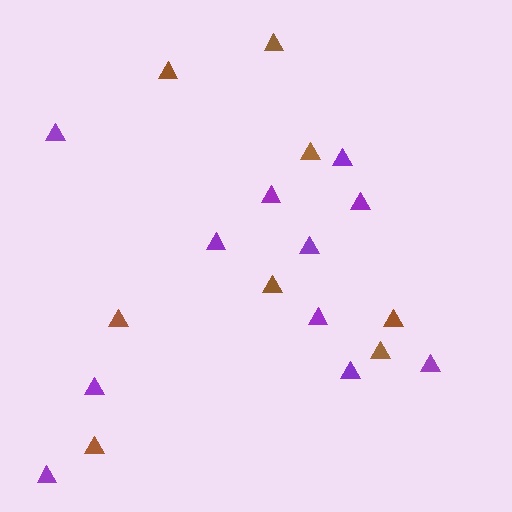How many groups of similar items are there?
There are 2 groups: one group of purple triangles (11) and one group of brown triangles (8).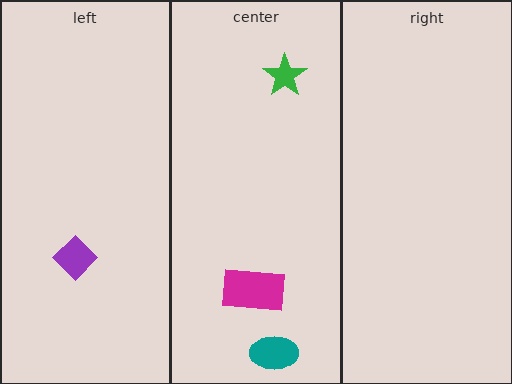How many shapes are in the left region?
1.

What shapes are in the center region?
The teal ellipse, the magenta rectangle, the green star.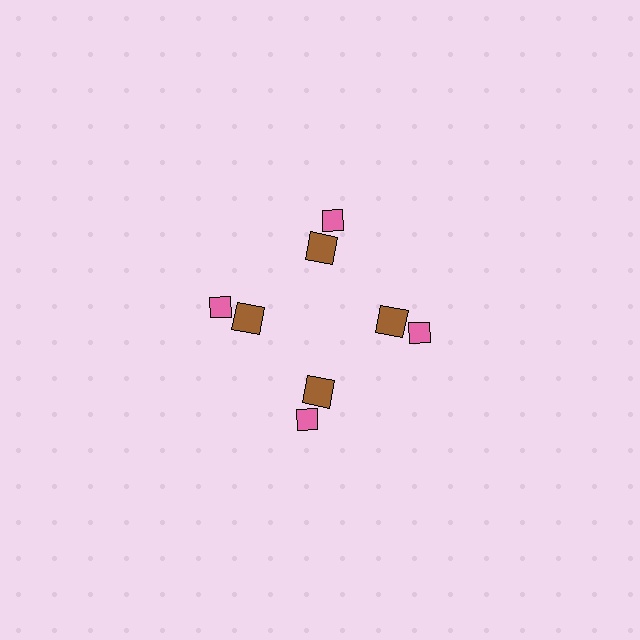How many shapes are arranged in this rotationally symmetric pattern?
There are 8 shapes, arranged in 4 groups of 2.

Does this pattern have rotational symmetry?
Yes, this pattern has 4-fold rotational symmetry. It looks the same after rotating 90 degrees around the center.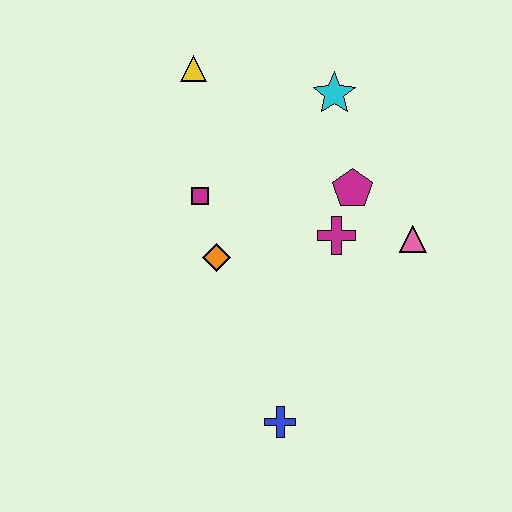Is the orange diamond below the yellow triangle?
Yes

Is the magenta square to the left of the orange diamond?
Yes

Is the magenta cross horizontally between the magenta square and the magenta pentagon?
Yes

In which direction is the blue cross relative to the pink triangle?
The blue cross is below the pink triangle.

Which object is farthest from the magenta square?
The blue cross is farthest from the magenta square.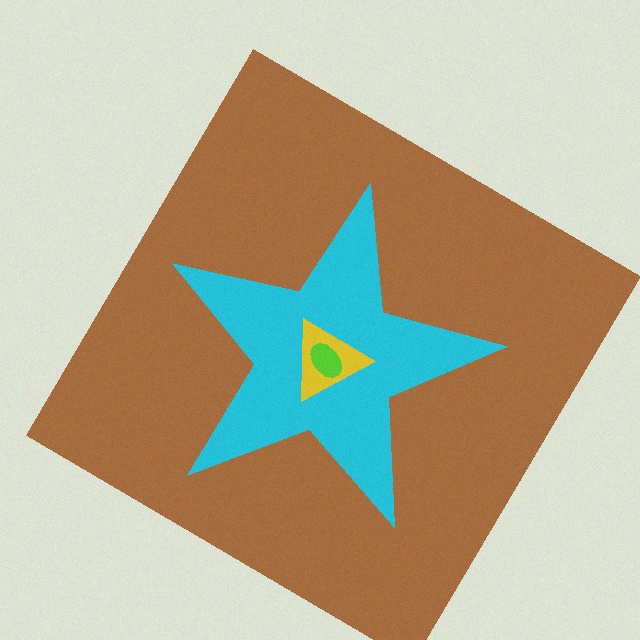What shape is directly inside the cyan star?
The yellow triangle.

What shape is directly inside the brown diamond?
The cyan star.